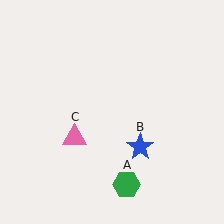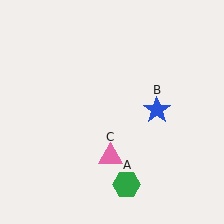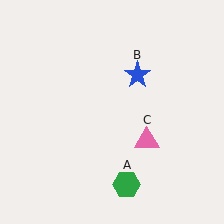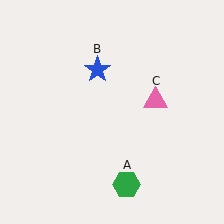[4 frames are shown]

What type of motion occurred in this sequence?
The blue star (object B), pink triangle (object C) rotated counterclockwise around the center of the scene.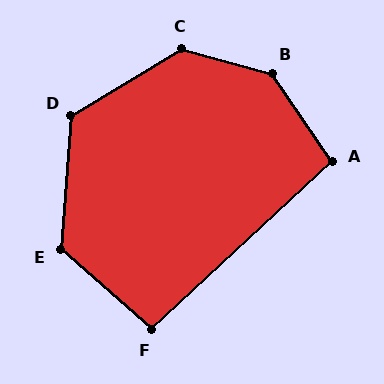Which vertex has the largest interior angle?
B, at approximately 139 degrees.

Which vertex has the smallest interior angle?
F, at approximately 96 degrees.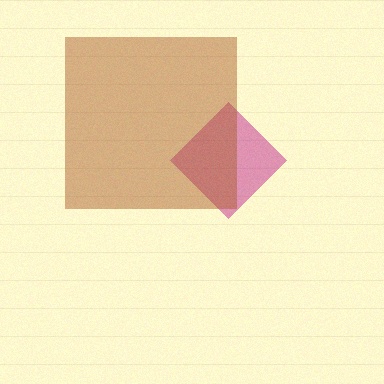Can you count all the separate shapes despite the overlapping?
Yes, there are 2 separate shapes.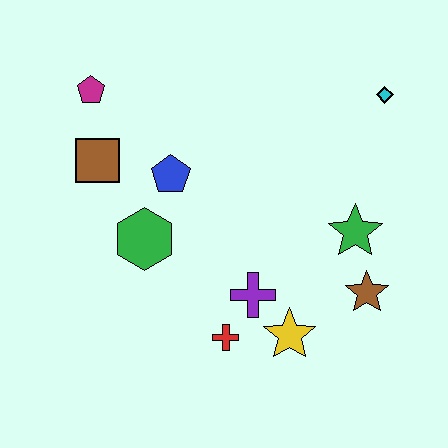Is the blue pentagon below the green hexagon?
No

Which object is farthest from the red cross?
The cyan diamond is farthest from the red cross.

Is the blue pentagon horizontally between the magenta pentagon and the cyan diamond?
Yes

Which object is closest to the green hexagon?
The blue pentagon is closest to the green hexagon.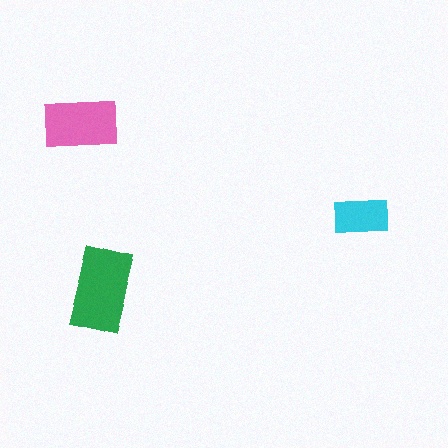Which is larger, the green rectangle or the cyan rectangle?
The green one.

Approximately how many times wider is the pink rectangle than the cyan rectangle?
About 1.5 times wider.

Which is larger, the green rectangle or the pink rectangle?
The green one.